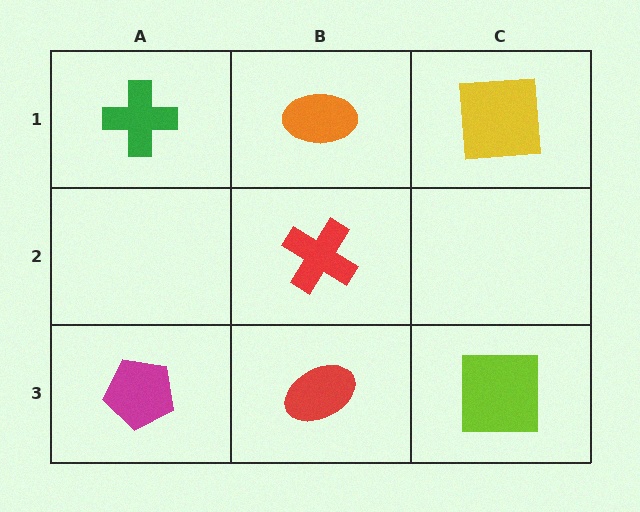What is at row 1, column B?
An orange ellipse.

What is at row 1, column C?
A yellow square.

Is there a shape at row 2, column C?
No, that cell is empty.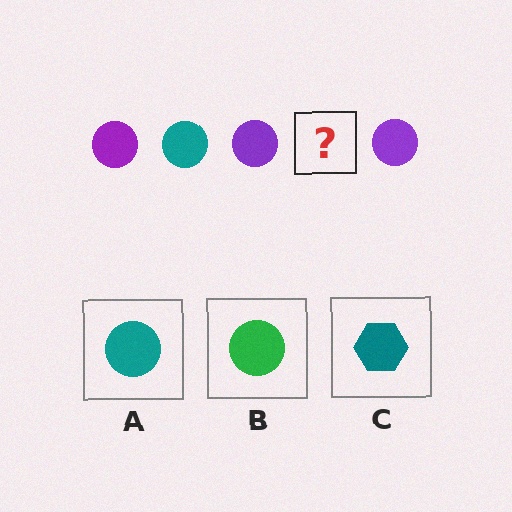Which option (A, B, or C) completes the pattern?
A.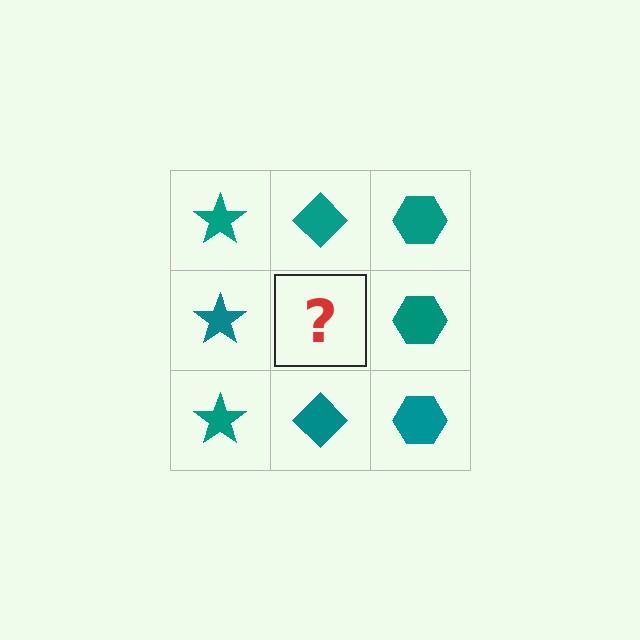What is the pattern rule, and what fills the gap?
The rule is that each column has a consistent shape. The gap should be filled with a teal diamond.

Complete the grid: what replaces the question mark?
The question mark should be replaced with a teal diamond.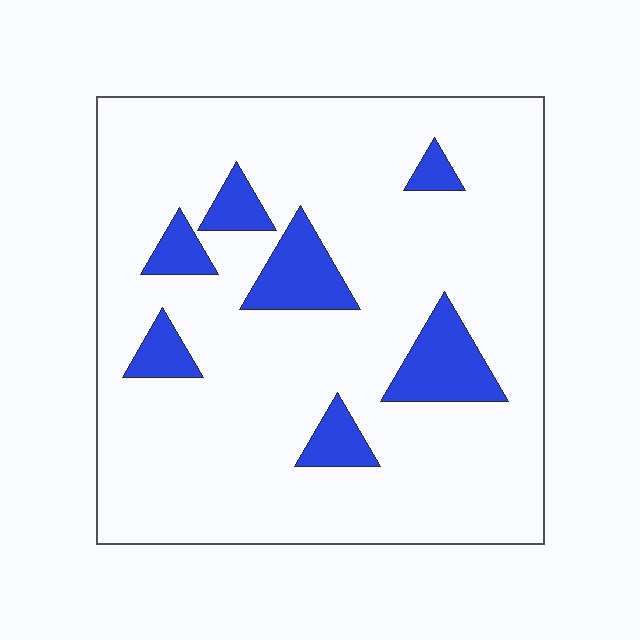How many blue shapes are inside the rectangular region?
7.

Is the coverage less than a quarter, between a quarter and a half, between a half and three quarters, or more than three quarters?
Less than a quarter.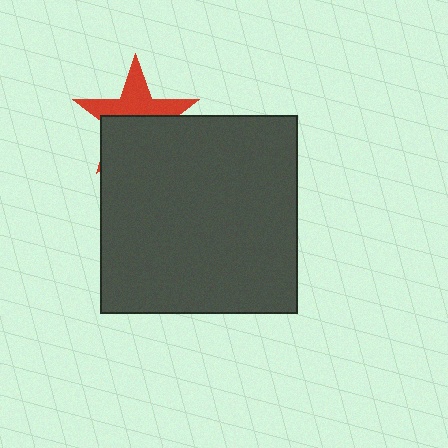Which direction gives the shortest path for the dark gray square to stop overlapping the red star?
Moving down gives the shortest separation.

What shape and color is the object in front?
The object in front is a dark gray square.